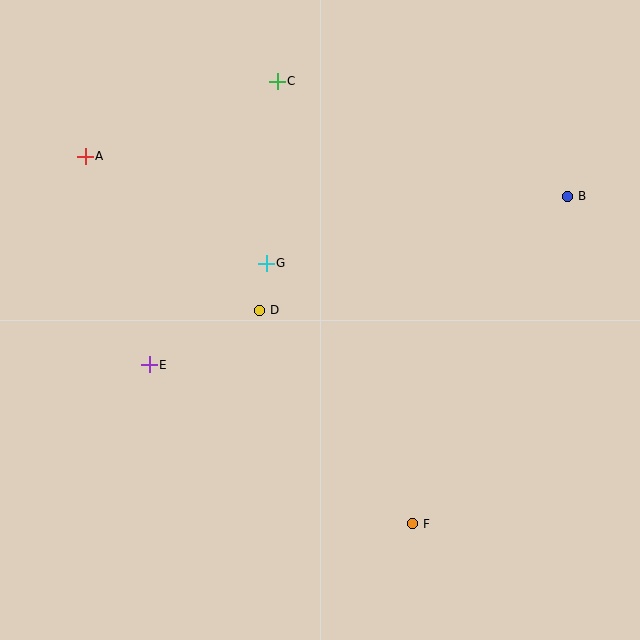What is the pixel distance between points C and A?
The distance between C and A is 206 pixels.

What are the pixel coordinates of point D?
Point D is at (260, 310).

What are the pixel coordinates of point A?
Point A is at (85, 156).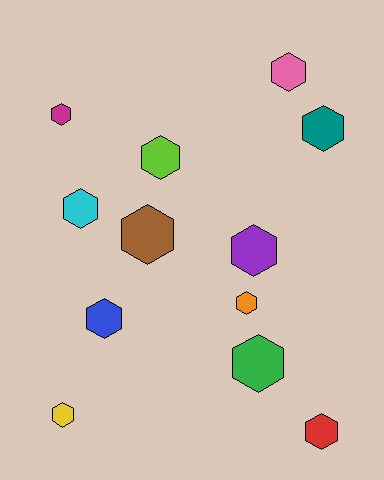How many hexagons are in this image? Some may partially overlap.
There are 12 hexagons.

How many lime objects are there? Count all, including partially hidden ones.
There is 1 lime object.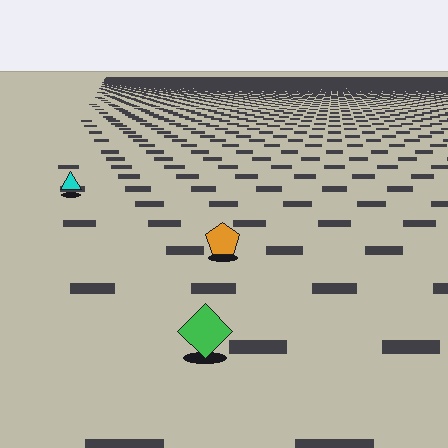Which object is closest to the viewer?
The green diamond is closest. The texture marks near it are larger and more spread out.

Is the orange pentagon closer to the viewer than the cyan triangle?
Yes. The orange pentagon is closer — you can tell from the texture gradient: the ground texture is coarser near it.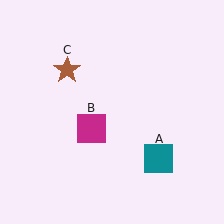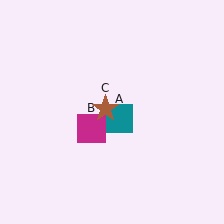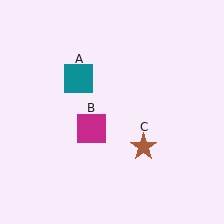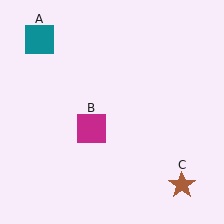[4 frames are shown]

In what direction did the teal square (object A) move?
The teal square (object A) moved up and to the left.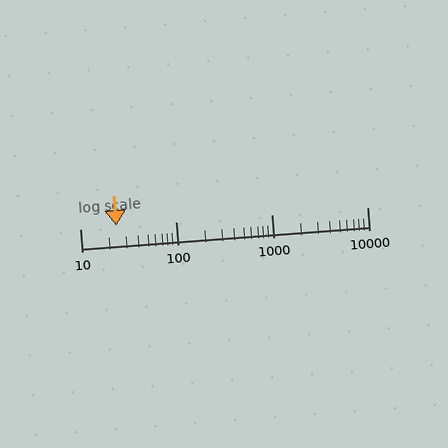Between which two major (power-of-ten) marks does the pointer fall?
The pointer is between 10 and 100.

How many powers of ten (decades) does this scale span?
The scale spans 3 decades, from 10 to 10000.